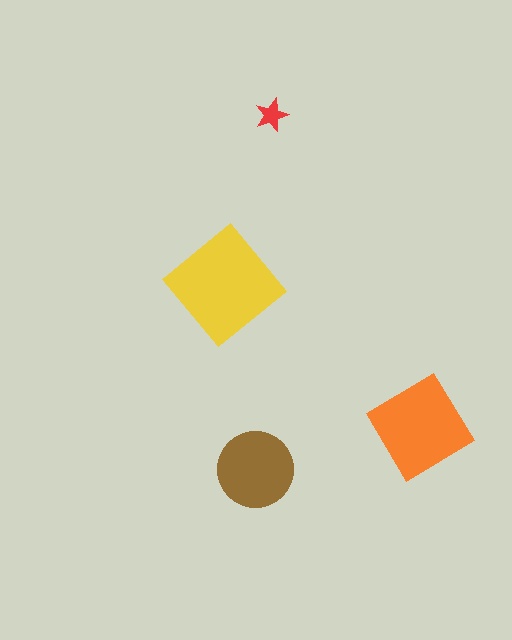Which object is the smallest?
The red star.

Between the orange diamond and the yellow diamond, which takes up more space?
The yellow diamond.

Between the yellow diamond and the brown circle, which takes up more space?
The yellow diamond.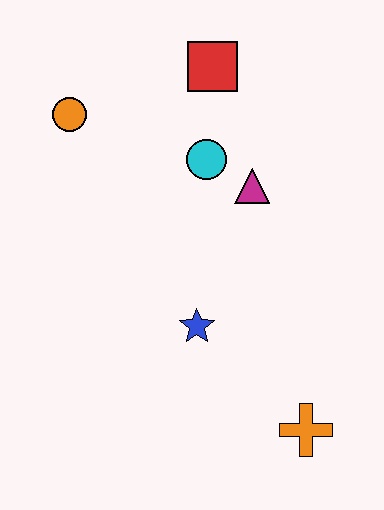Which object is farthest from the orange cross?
The orange circle is farthest from the orange cross.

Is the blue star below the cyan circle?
Yes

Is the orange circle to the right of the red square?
No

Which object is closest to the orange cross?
The blue star is closest to the orange cross.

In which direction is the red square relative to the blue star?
The red square is above the blue star.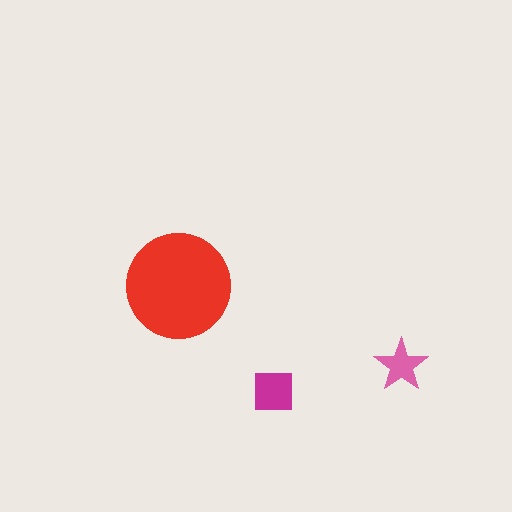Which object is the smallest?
The pink star.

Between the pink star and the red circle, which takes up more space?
The red circle.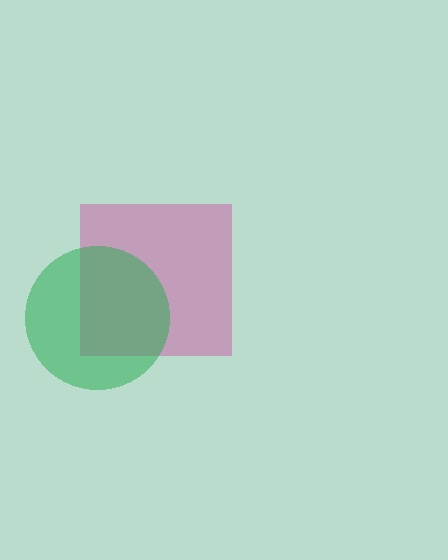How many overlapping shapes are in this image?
There are 2 overlapping shapes in the image.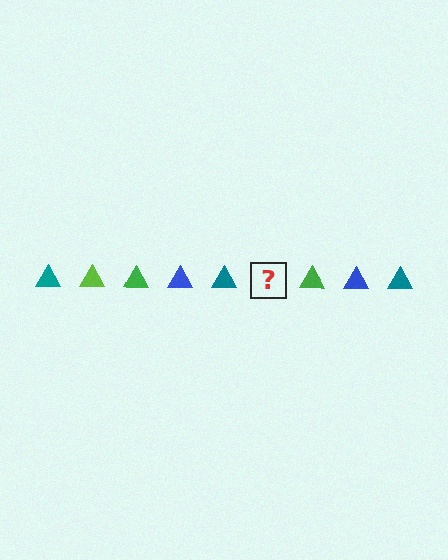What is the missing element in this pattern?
The missing element is a lime triangle.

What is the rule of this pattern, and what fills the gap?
The rule is that the pattern cycles through teal, lime, green, blue triangles. The gap should be filled with a lime triangle.